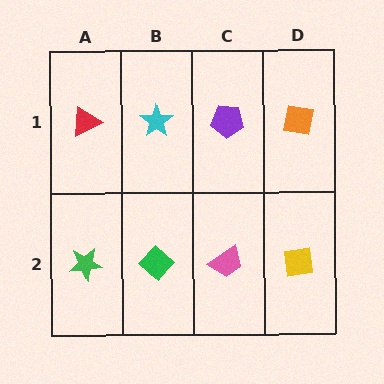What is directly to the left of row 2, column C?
A green diamond.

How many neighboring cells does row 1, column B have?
3.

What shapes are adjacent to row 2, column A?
A red triangle (row 1, column A), a green diamond (row 2, column B).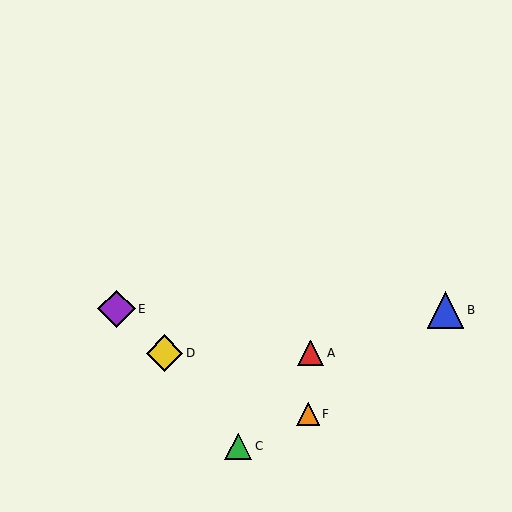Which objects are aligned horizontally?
Objects A, D are aligned horizontally.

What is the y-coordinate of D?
Object D is at y≈353.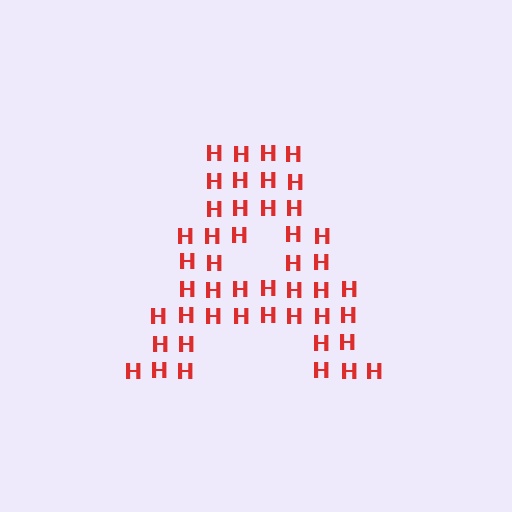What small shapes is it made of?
It is made of small letter H's.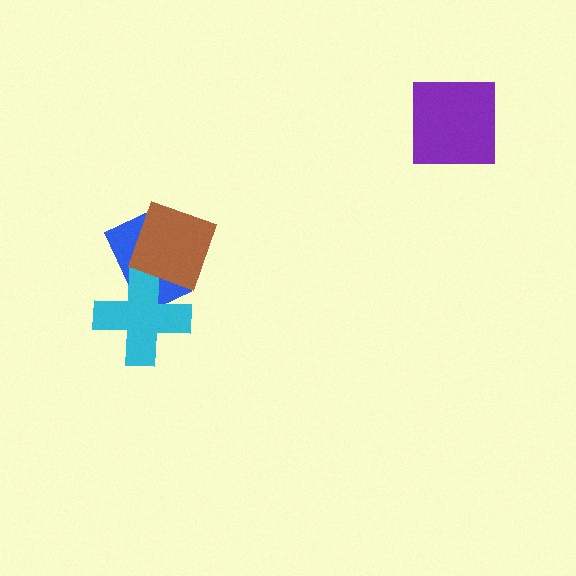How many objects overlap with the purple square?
0 objects overlap with the purple square.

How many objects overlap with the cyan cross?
1 object overlaps with the cyan cross.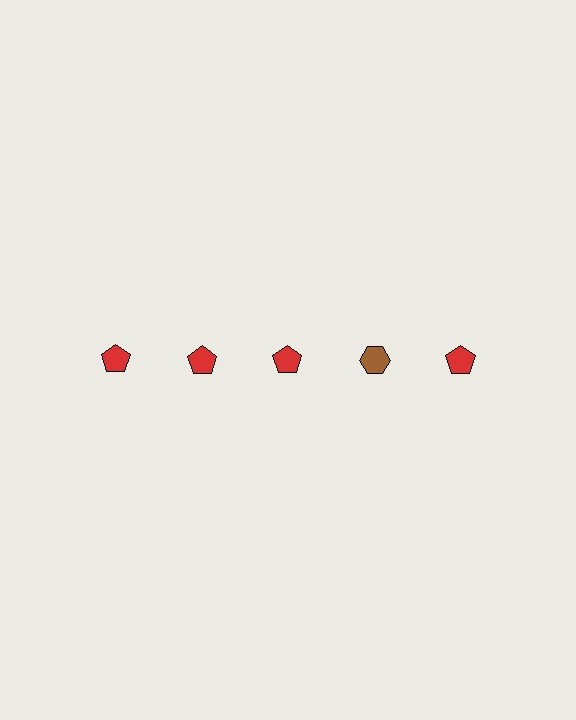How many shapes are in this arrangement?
There are 5 shapes arranged in a grid pattern.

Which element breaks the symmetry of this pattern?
The brown hexagon in the top row, second from right column breaks the symmetry. All other shapes are red pentagons.